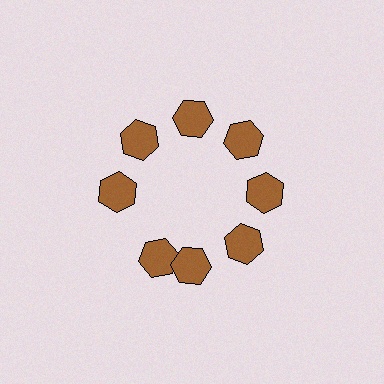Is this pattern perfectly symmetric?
No. The 8 brown hexagons are arranged in a ring, but one element near the 8 o'clock position is rotated out of alignment along the ring, breaking the 8-fold rotational symmetry.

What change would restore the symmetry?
The symmetry would be restored by rotating it back into even spacing with its neighbors so that all 8 hexagons sit at equal angles and equal distance from the center.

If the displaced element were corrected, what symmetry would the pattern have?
It would have 8-fold rotational symmetry — the pattern would map onto itself every 45 degrees.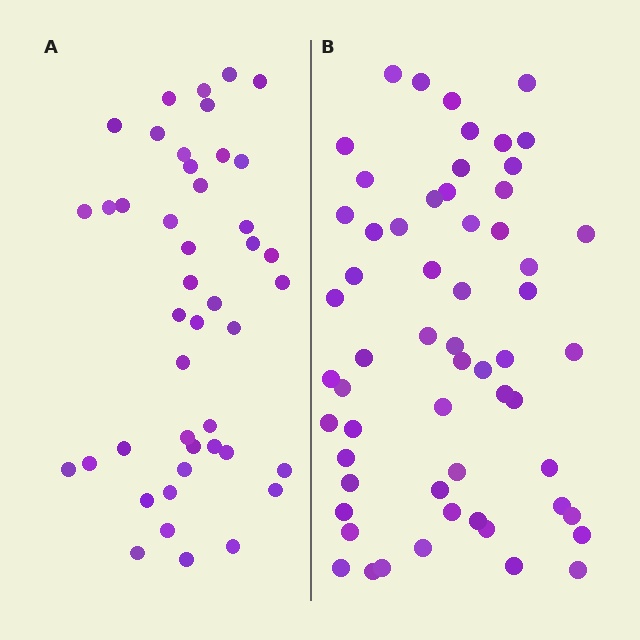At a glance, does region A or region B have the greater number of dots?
Region B (the right region) has more dots.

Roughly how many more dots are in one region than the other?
Region B has approximately 15 more dots than region A.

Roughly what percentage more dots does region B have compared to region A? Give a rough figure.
About 35% more.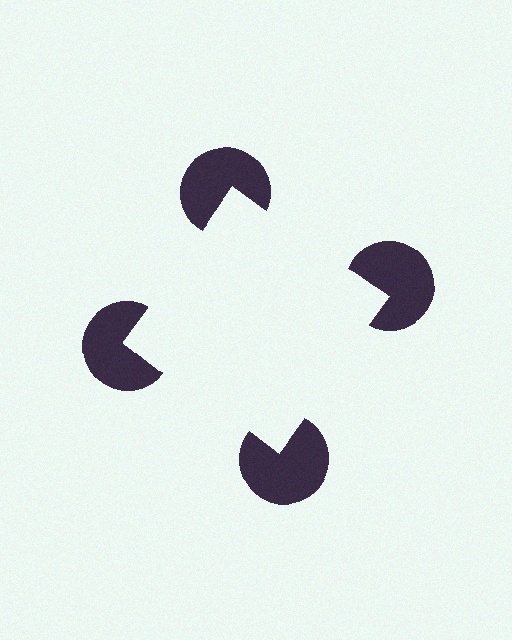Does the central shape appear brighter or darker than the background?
It typically appears slightly brighter than the background, even though no actual brightness change is drawn.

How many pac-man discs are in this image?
There are 4 — one at each vertex of the illusory square.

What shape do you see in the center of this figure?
An illusory square — its edges are inferred from the aligned wedge cuts in the pac-man discs, not physically drawn.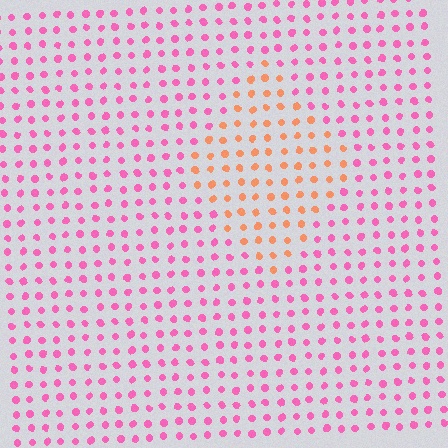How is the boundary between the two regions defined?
The boundary is defined purely by a slight shift in hue (about 53 degrees). Spacing, size, and orientation are identical on both sides.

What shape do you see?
I see a diamond.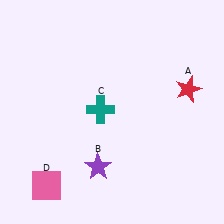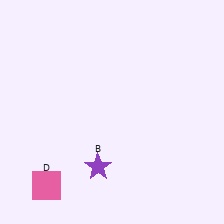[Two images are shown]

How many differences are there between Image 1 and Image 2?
There are 2 differences between the two images.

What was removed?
The red star (A), the teal cross (C) were removed in Image 2.